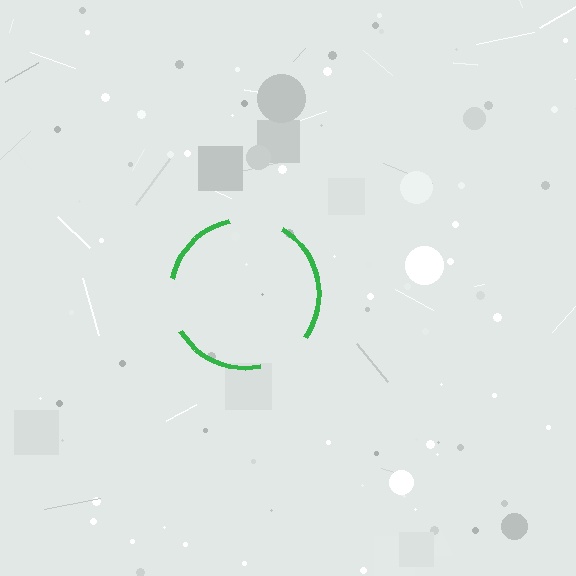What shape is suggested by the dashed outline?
The dashed outline suggests a circle.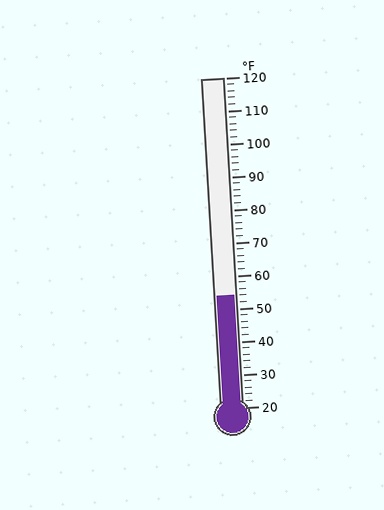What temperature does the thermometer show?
The thermometer shows approximately 54°F.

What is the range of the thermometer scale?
The thermometer scale ranges from 20°F to 120°F.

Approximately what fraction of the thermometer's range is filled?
The thermometer is filled to approximately 35% of its range.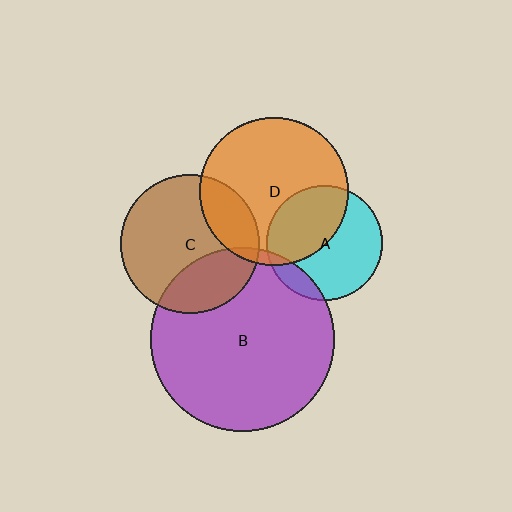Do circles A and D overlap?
Yes.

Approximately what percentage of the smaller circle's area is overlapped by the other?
Approximately 45%.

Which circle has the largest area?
Circle B (purple).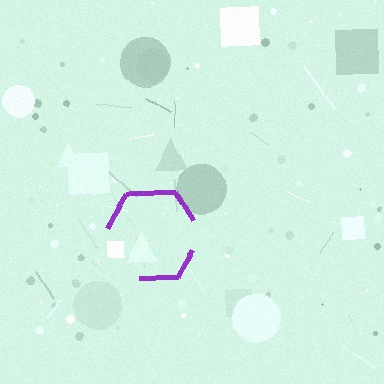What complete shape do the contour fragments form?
The contour fragments form a hexagon.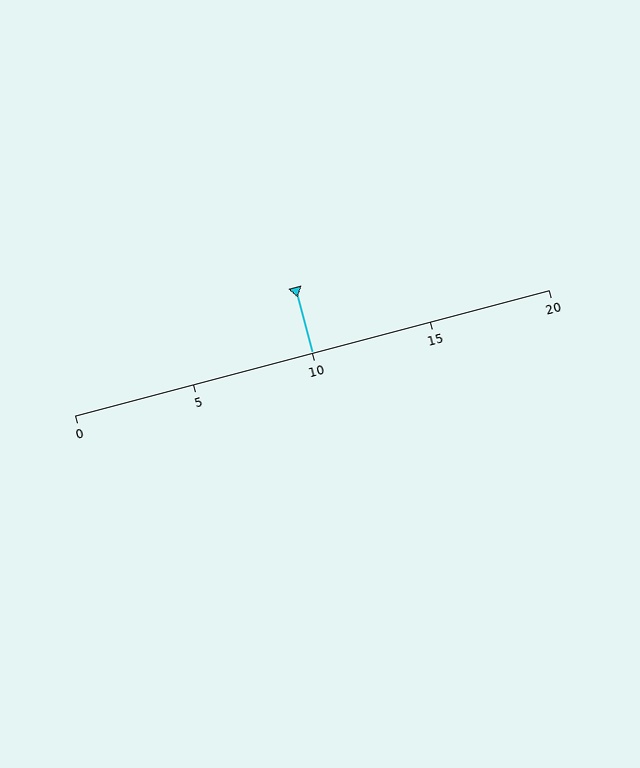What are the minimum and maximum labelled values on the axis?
The axis runs from 0 to 20.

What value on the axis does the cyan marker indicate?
The marker indicates approximately 10.